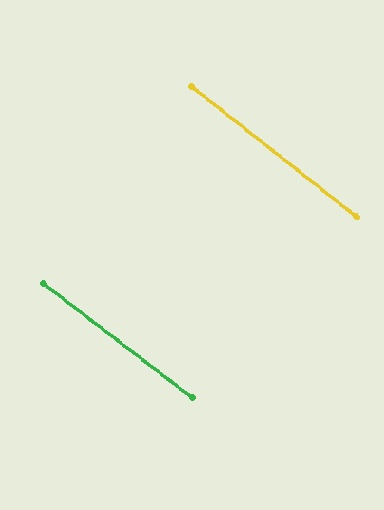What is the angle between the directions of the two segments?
Approximately 1 degree.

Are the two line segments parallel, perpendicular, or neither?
Parallel — their directions differ by only 0.9°.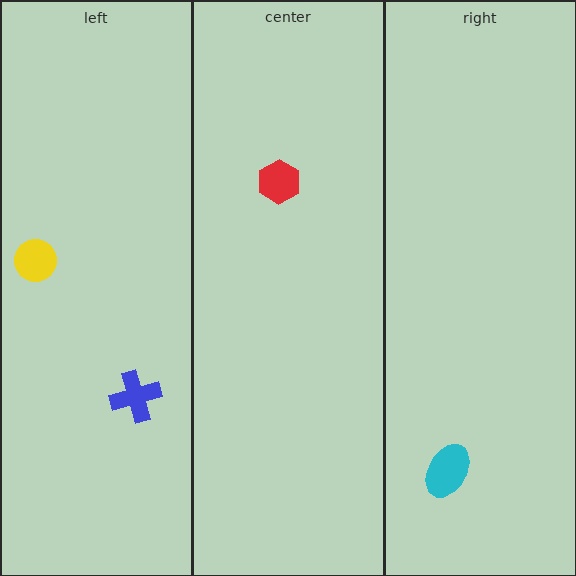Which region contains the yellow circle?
The left region.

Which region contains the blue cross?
The left region.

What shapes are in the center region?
The red hexagon.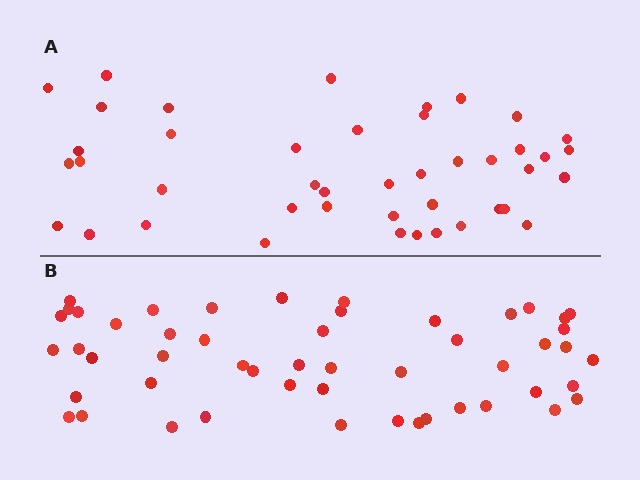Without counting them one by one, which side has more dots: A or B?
Region B (the bottom region) has more dots.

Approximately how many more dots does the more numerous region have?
Region B has roughly 8 or so more dots than region A.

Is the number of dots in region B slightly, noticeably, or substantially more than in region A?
Region B has only slightly more — the two regions are fairly close. The ratio is roughly 1.2 to 1.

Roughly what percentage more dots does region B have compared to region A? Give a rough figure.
About 20% more.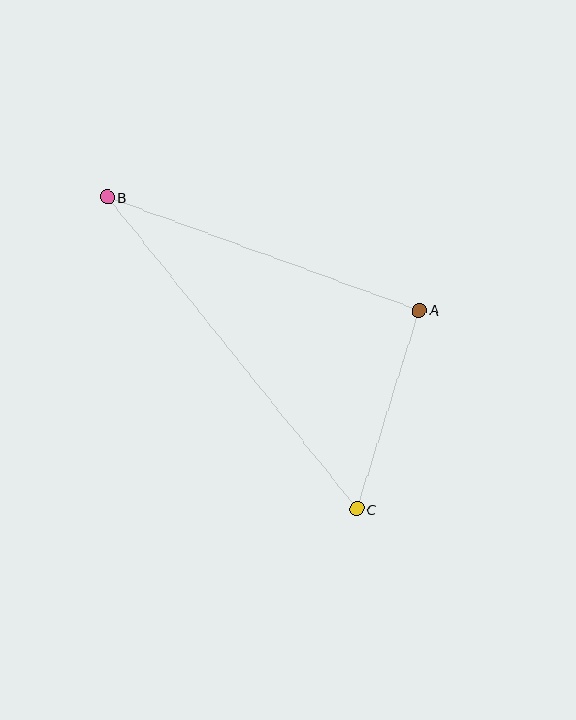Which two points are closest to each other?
Points A and C are closest to each other.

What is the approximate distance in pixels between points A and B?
The distance between A and B is approximately 332 pixels.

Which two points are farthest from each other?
Points B and C are farthest from each other.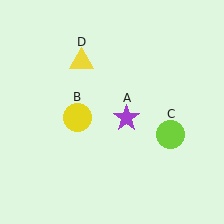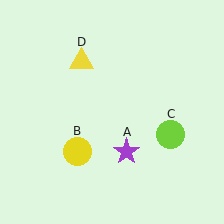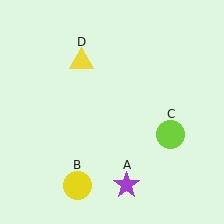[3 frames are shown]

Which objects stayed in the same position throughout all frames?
Lime circle (object C) and yellow triangle (object D) remained stationary.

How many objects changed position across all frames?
2 objects changed position: purple star (object A), yellow circle (object B).